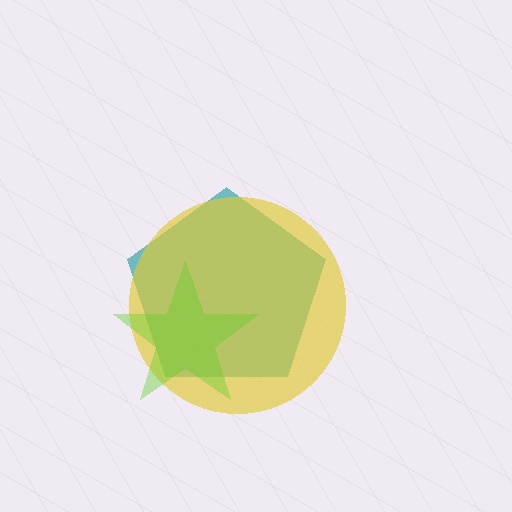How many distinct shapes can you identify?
There are 3 distinct shapes: a teal pentagon, a yellow circle, a lime star.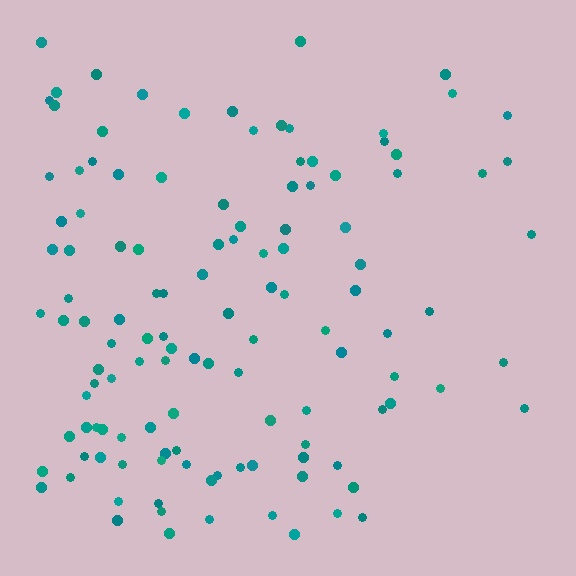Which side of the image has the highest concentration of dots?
The left.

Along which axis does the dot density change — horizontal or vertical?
Horizontal.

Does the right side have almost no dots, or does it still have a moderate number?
Still a moderate number, just noticeably fewer than the left.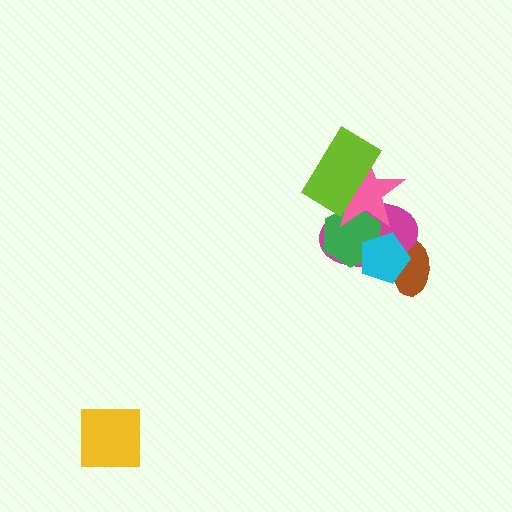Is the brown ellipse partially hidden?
Yes, it is partially covered by another shape.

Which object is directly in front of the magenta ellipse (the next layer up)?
The green hexagon is directly in front of the magenta ellipse.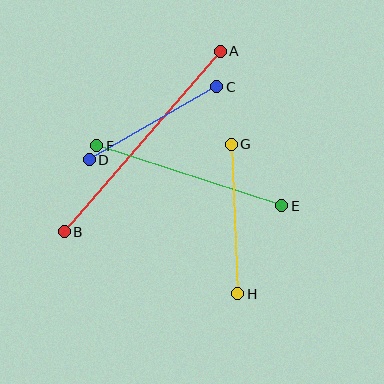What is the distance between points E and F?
The distance is approximately 194 pixels.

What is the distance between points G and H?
The distance is approximately 150 pixels.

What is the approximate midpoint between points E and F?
The midpoint is at approximately (189, 176) pixels.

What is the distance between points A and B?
The distance is approximately 239 pixels.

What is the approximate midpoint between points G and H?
The midpoint is at approximately (234, 219) pixels.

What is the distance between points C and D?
The distance is approximately 147 pixels.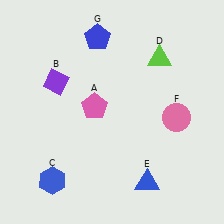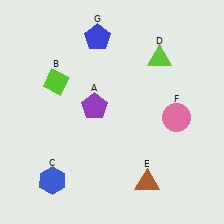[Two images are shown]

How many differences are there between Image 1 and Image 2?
There are 3 differences between the two images.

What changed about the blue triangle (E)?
In Image 1, E is blue. In Image 2, it changed to brown.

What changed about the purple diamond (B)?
In Image 1, B is purple. In Image 2, it changed to lime.